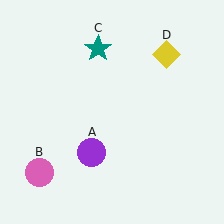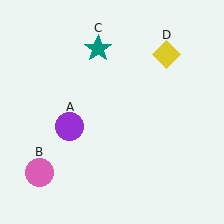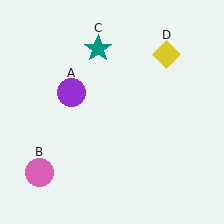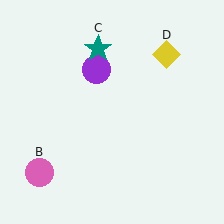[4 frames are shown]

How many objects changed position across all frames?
1 object changed position: purple circle (object A).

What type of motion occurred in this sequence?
The purple circle (object A) rotated clockwise around the center of the scene.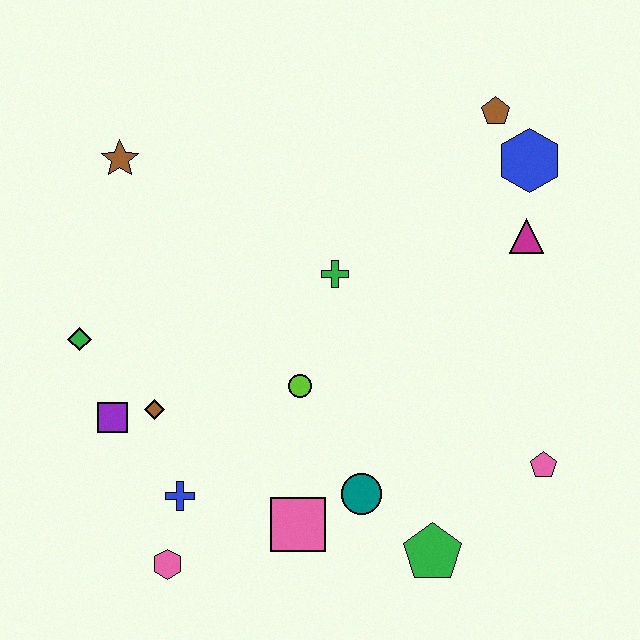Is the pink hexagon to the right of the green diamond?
Yes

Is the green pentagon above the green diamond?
No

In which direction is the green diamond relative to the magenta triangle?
The green diamond is to the left of the magenta triangle.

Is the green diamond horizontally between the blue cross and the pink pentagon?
No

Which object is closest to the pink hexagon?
The blue cross is closest to the pink hexagon.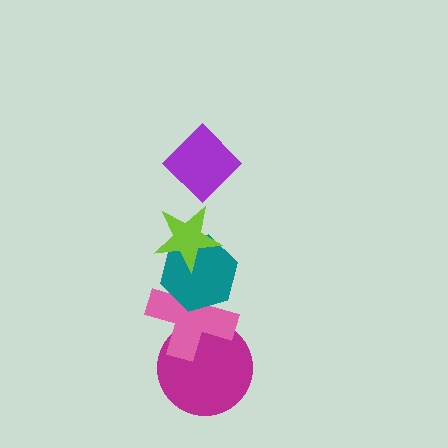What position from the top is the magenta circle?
The magenta circle is 5th from the top.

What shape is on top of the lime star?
The purple diamond is on top of the lime star.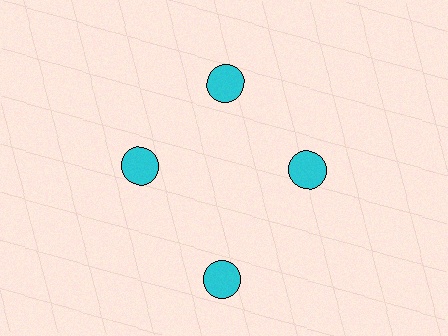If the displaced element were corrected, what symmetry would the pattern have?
It would have 4-fold rotational symmetry — the pattern would map onto itself every 90 degrees.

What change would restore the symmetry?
The symmetry would be restored by moving it inward, back onto the ring so that all 4 circles sit at equal angles and equal distance from the center.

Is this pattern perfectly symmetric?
No. The 4 cyan circles are arranged in a ring, but one element near the 6 o'clock position is pushed outward from the center, breaking the 4-fold rotational symmetry.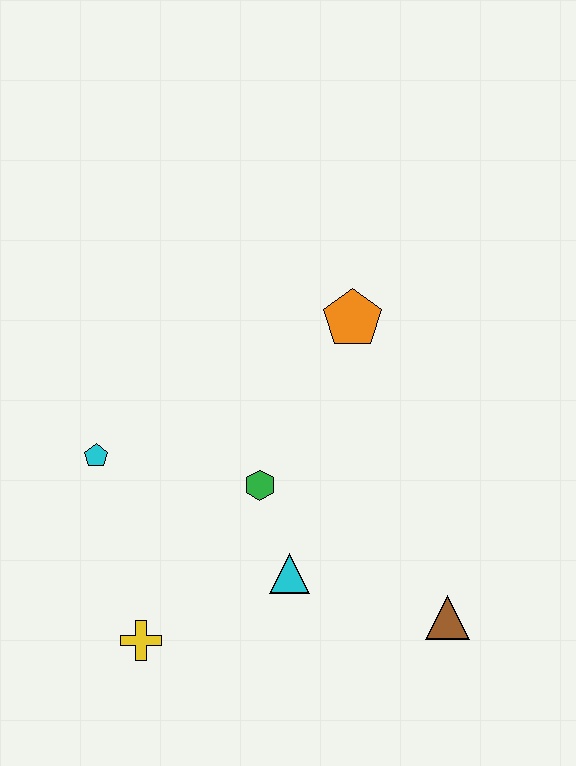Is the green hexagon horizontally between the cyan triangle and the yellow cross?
Yes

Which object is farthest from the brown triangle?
The cyan pentagon is farthest from the brown triangle.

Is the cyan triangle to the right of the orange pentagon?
No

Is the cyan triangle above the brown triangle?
Yes